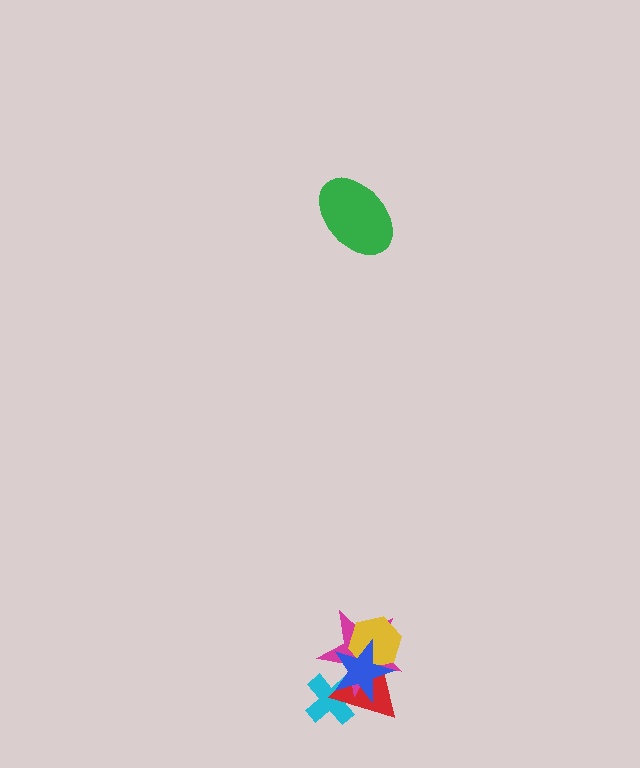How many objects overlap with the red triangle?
4 objects overlap with the red triangle.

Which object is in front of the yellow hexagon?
The blue star is in front of the yellow hexagon.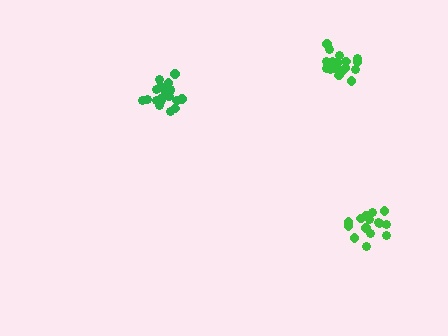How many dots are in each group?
Group 1: 16 dots, Group 2: 19 dots, Group 3: 20 dots (55 total).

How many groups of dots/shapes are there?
There are 3 groups.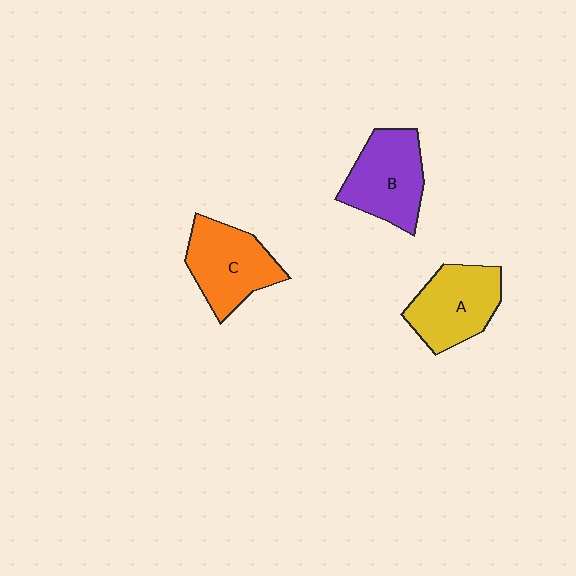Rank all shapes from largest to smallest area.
From largest to smallest: C (orange), B (purple), A (yellow).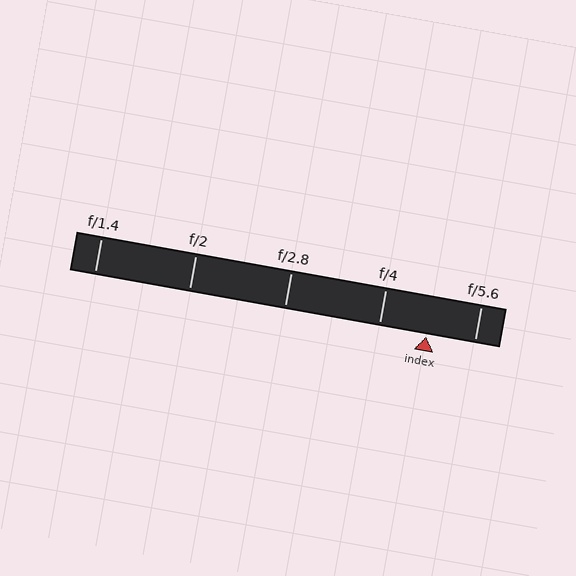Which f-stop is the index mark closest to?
The index mark is closest to f/5.6.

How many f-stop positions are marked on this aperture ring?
There are 5 f-stop positions marked.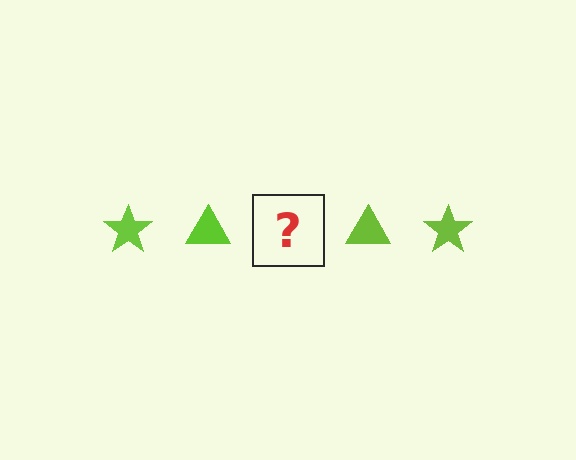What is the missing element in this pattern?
The missing element is a lime star.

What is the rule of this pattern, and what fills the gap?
The rule is that the pattern cycles through star, triangle shapes in lime. The gap should be filled with a lime star.